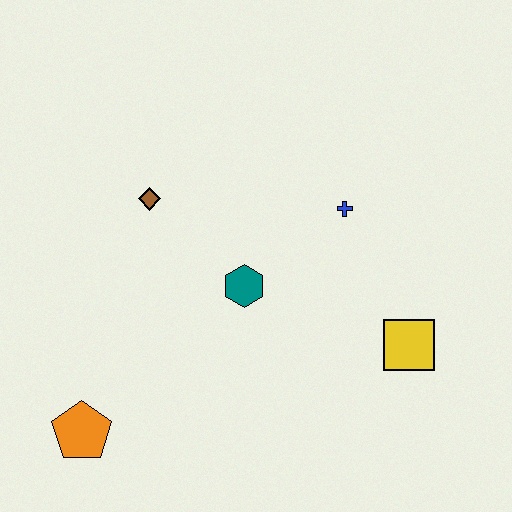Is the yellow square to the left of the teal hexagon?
No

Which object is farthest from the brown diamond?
The yellow square is farthest from the brown diamond.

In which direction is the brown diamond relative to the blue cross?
The brown diamond is to the left of the blue cross.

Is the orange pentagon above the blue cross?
No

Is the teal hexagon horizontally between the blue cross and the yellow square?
No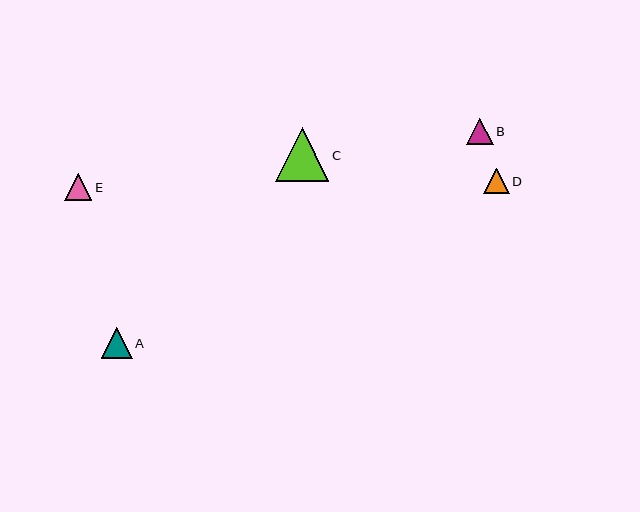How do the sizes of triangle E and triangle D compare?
Triangle E and triangle D are approximately the same size.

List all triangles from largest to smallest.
From largest to smallest: C, A, E, B, D.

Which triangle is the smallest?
Triangle D is the smallest with a size of approximately 25 pixels.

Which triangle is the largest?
Triangle C is the largest with a size of approximately 53 pixels.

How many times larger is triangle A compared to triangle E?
Triangle A is approximately 1.1 times the size of triangle E.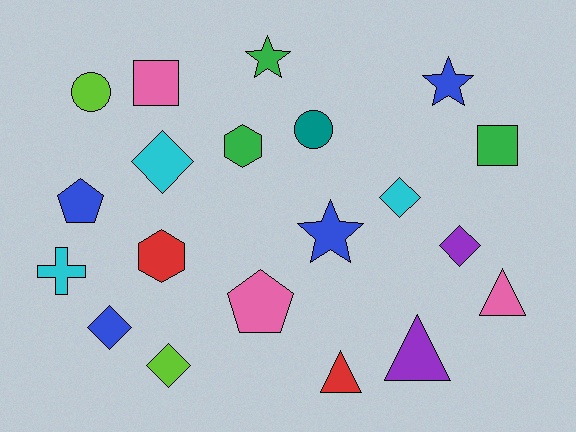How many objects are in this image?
There are 20 objects.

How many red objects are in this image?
There are 2 red objects.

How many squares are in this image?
There are 2 squares.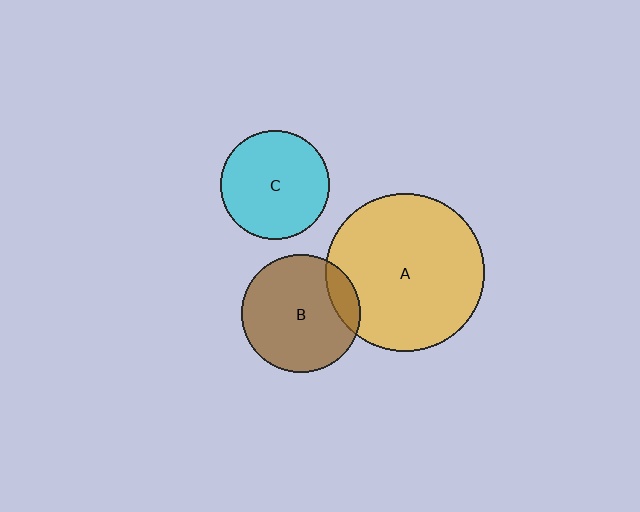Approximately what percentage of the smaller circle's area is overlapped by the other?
Approximately 15%.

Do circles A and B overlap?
Yes.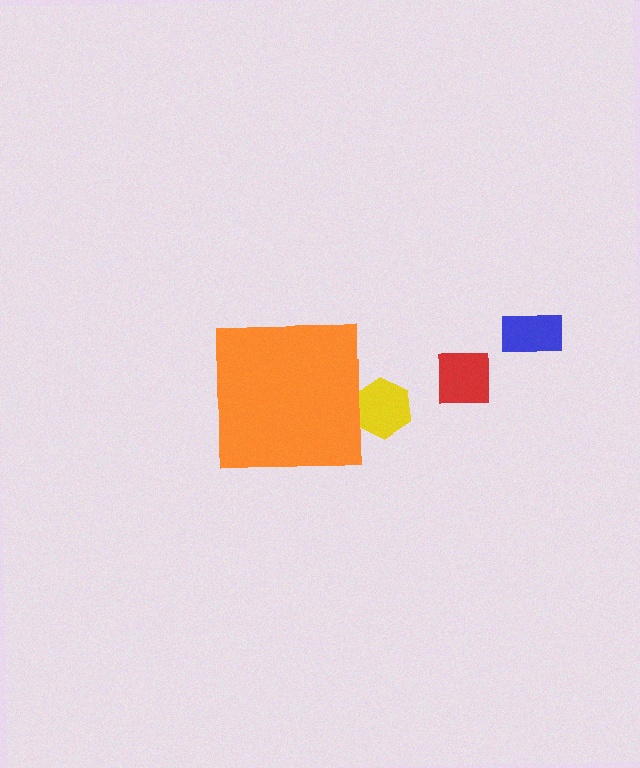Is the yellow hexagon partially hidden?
Yes, the yellow hexagon is partially hidden behind the orange square.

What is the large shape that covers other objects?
An orange square.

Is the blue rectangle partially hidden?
No, the blue rectangle is fully visible.